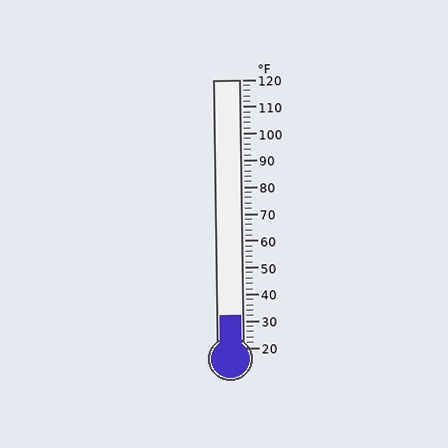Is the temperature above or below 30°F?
The temperature is above 30°F.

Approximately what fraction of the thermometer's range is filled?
The thermometer is filled to approximately 10% of its range.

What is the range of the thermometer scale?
The thermometer scale ranges from 20°F to 120°F.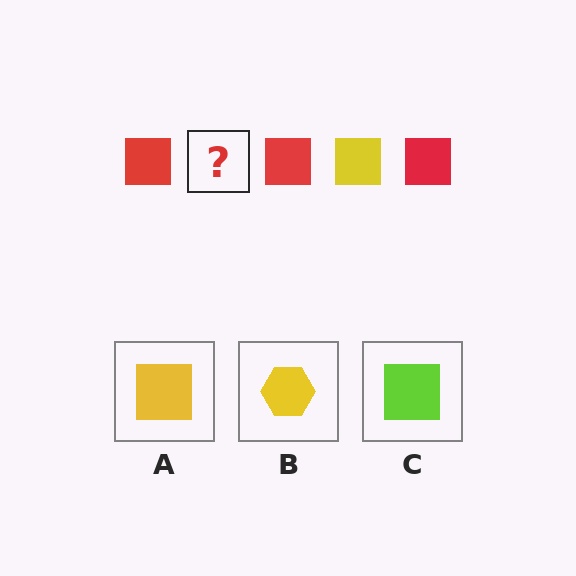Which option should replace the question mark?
Option A.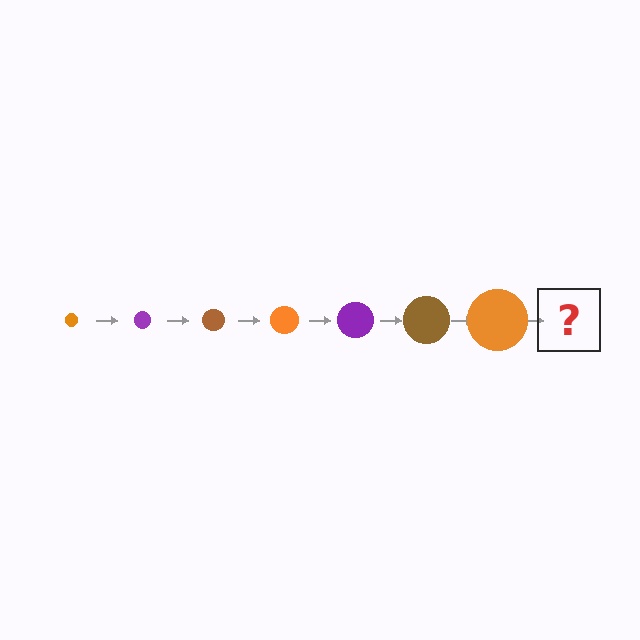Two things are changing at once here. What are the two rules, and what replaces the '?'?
The two rules are that the circle grows larger each step and the color cycles through orange, purple, and brown. The '?' should be a purple circle, larger than the previous one.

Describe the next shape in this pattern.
It should be a purple circle, larger than the previous one.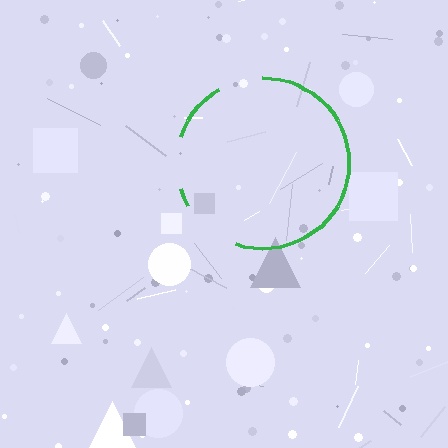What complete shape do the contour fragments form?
The contour fragments form a circle.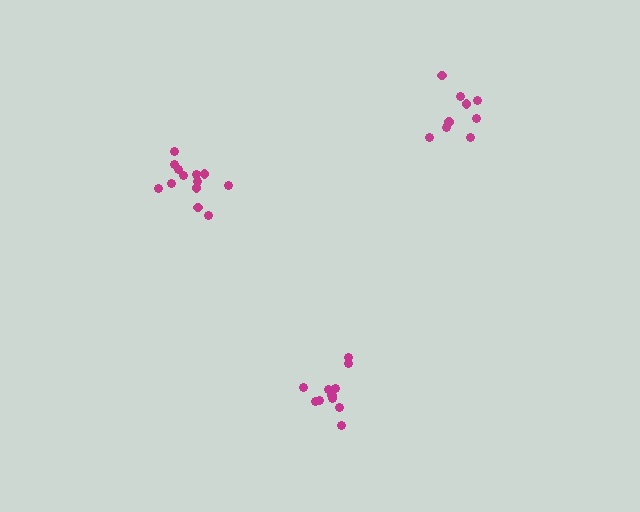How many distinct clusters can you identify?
There are 3 distinct clusters.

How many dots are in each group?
Group 1: 11 dots, Group 2: 13 dots, Group 3: 9 dots (33 total).